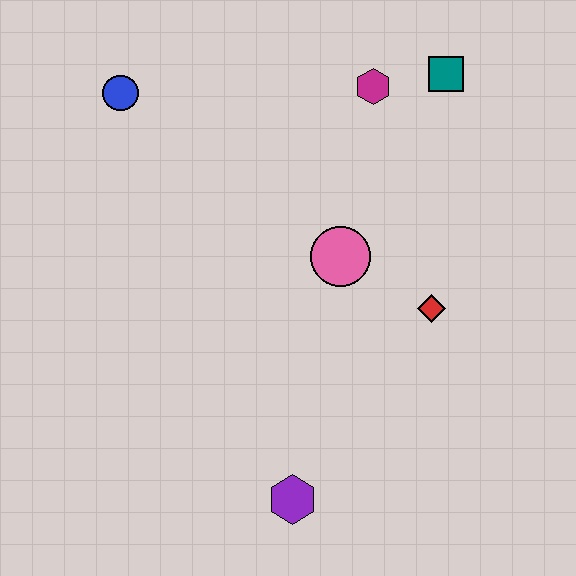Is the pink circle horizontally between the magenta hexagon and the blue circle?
Yes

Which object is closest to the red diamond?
The pink circle is closest to the red diamond.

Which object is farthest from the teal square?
The purple hexagon is farthest from the teal square.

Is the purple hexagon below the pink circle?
Yes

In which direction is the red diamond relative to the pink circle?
The red diamond is to the right of the pink circle.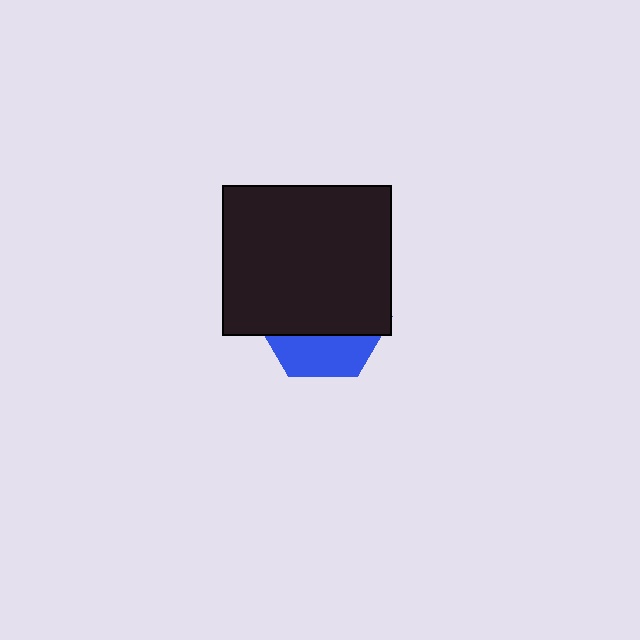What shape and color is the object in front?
The object in front is a black rectangle.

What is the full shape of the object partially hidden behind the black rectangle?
The partially hidden object is a blue hexagon.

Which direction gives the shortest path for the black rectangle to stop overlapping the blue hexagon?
Moving up gives the shortest separation.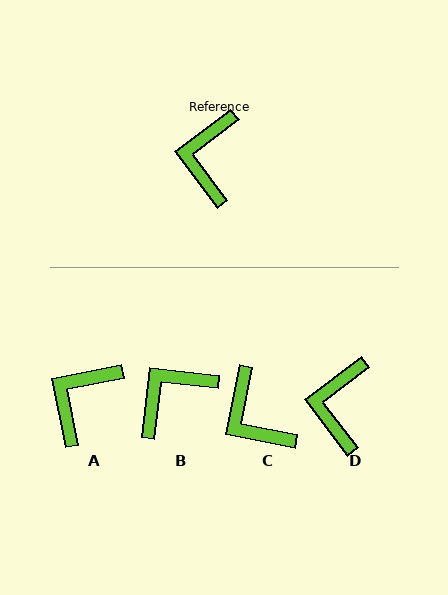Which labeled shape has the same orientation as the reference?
D.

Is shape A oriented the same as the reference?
No, it is off by about 26 degrees.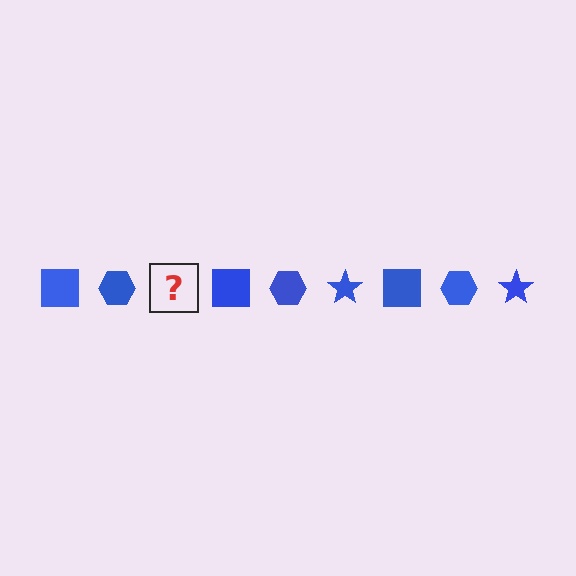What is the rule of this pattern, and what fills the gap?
The rule is that the pattern cycles through square, hexagon, star shapes in blue. The gap should be filled with a blue star.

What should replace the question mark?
The question mark should be replaced with a blue star.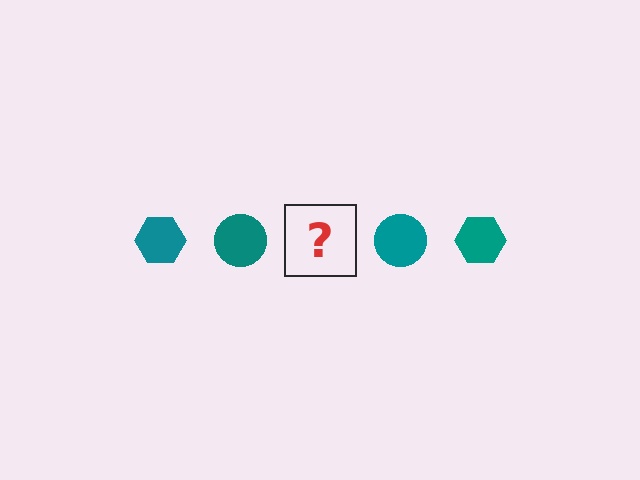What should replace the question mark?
The question mark should be replaced with a teal hexagon.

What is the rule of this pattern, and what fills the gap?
The rule is that the pattern cycles through hexagon, circle shapes in teal. The gap should be filled with a teal hexagon.